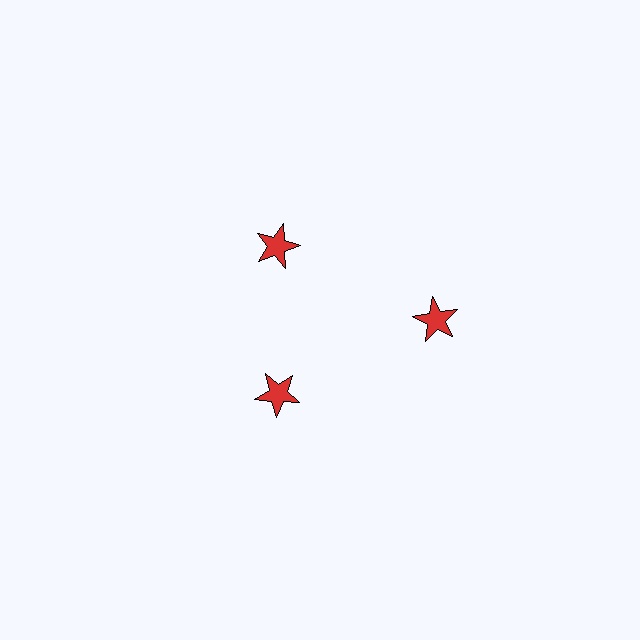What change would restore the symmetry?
The symmetry would be restored by moving it inward, back onto the ring so that all 3 stars sit at equal angles and equal distance from the center.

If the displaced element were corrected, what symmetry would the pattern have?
It would have 3-fold rotational symmetry — the pattern would map onto itself every 120 degrees.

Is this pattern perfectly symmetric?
No. The 3 red stars are arranged in a ring, but one element near the 3 o'clock position is pushed outward from the center, breaking the 3-fold rotational symmetry.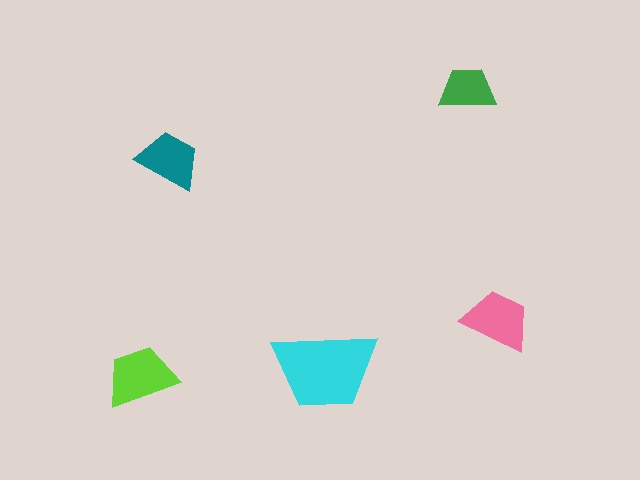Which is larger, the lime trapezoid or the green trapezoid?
The lime one.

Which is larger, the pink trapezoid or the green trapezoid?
The pink one.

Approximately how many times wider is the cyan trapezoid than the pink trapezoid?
About 1.5 times wider.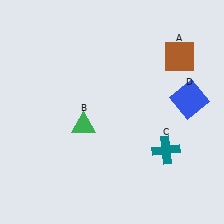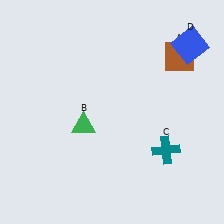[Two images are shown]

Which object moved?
The blue square (D) moved up.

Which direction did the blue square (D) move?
The blue square (D) moved up.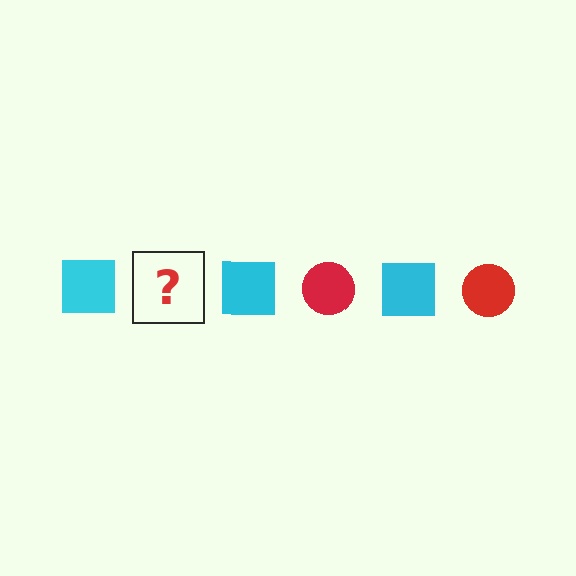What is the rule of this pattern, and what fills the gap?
The rule is that the pattern alternates between cyan square and red circle. The gap should be filled with a red circle.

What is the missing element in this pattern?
The missing element is a red circle.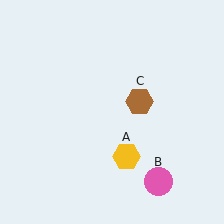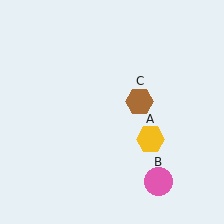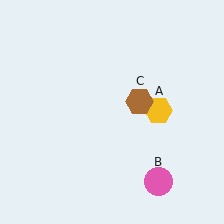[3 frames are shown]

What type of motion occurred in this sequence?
The yellow hexagon (object A) rotated counterclockwise around the center of the scene.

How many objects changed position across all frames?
1 object changed position: yellow hexagon (object A).